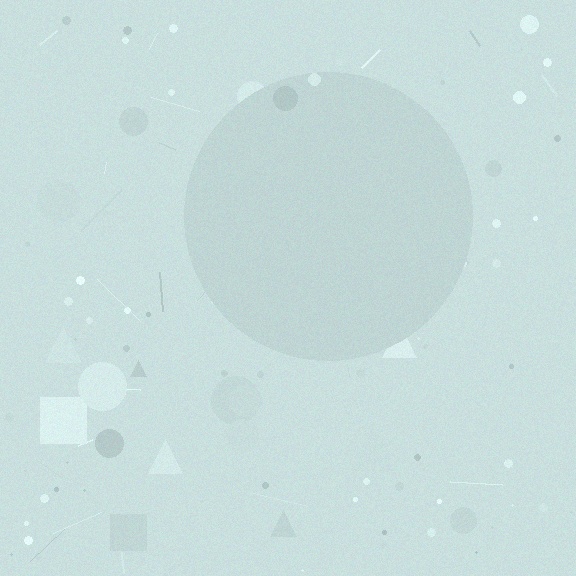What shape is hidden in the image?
A circle is hidden in the image.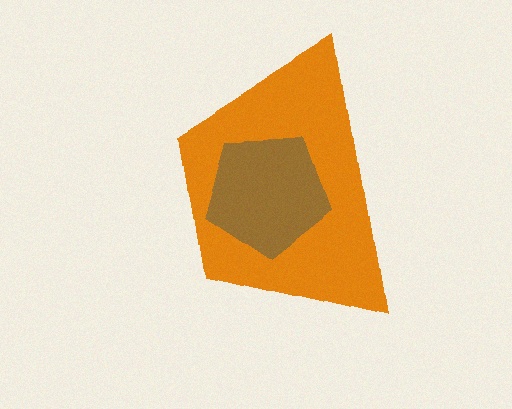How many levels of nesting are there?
2.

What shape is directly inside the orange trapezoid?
The brown pentagon.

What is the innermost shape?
The brown pentagon.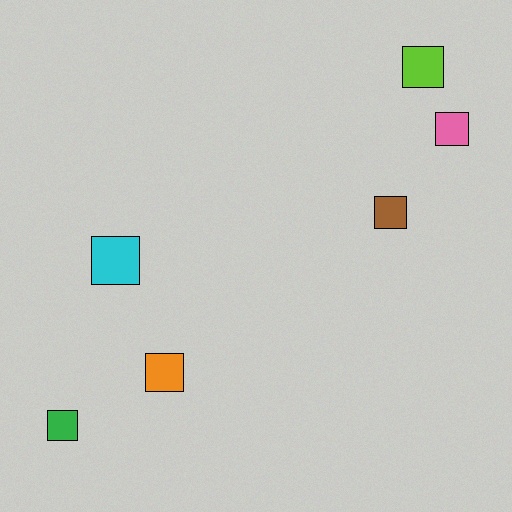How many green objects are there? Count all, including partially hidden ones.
There is 1 green object.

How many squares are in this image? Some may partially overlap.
There are 6 squares.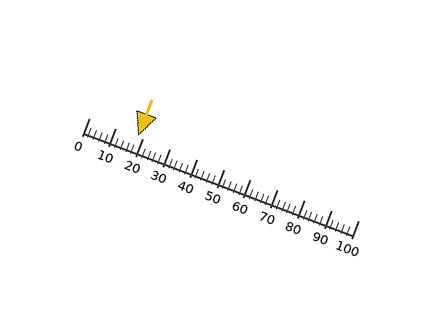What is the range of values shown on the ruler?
The ruler shows values from 0 to 100.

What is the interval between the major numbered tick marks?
The major tick marks are spaced 10 units apart.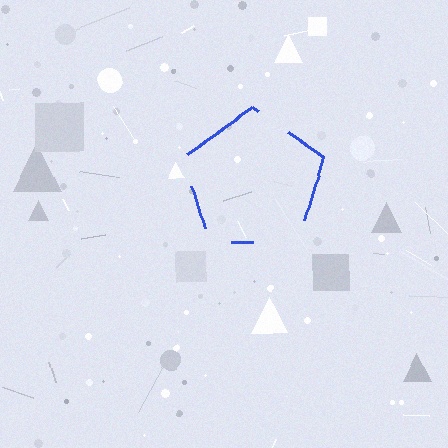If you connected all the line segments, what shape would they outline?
They would outline a pentagon.